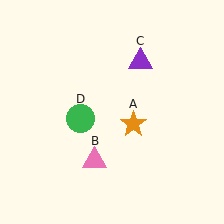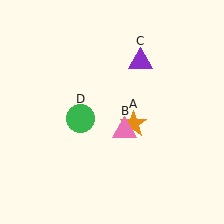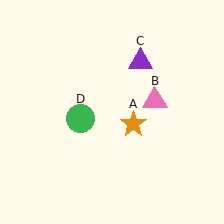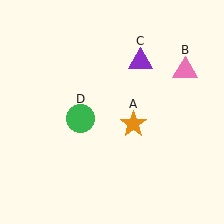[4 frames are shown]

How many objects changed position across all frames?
1 object changed position: pink triangle (object B).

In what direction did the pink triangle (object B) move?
The pink triangle (object B) moved up and to the right.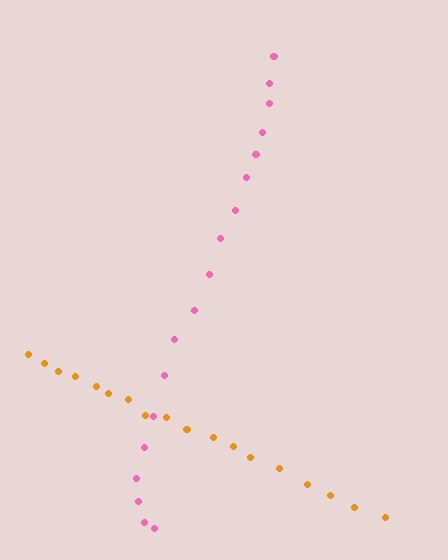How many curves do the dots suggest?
There are 2 distinct paths.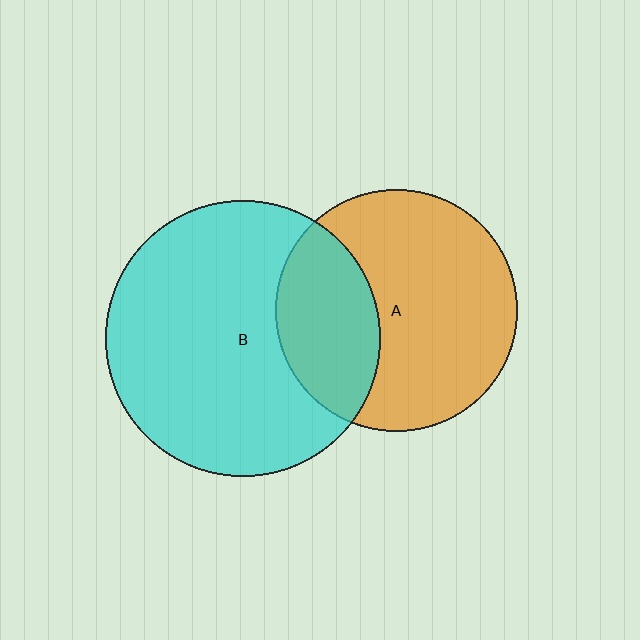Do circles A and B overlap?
Yes.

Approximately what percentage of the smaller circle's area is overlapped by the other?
Approximately 30%.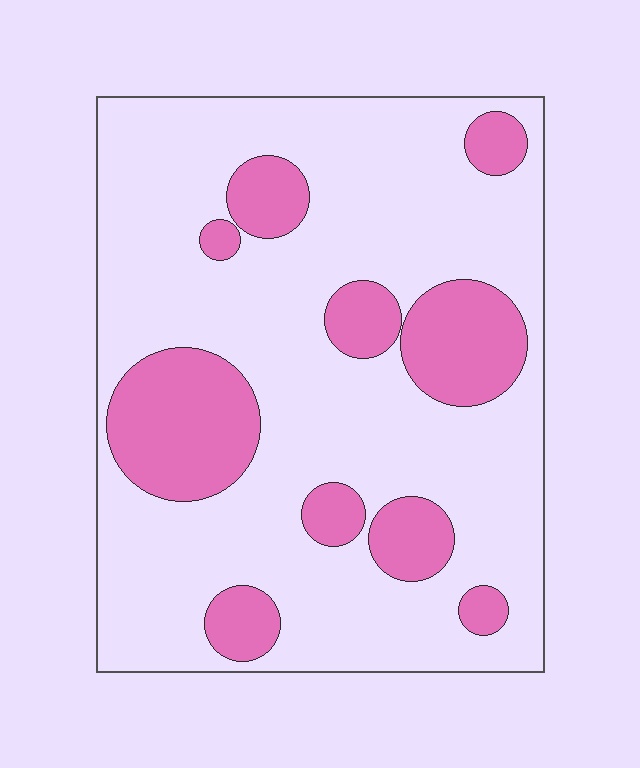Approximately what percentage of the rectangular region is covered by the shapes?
Approximately 25%.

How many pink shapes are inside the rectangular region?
10.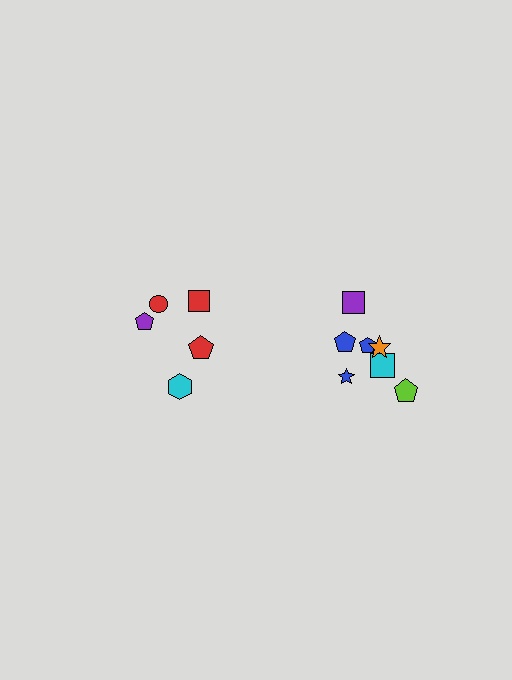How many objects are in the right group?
There are 7 objects.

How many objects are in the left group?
There are 5 objects.